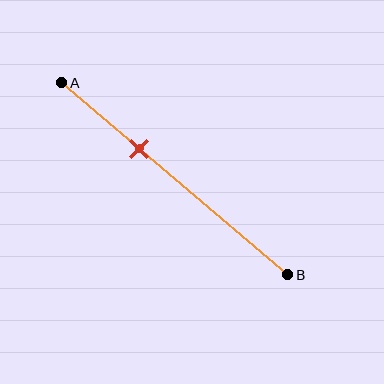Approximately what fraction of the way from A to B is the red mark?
The red mark is approximately 35% of the way from A to B.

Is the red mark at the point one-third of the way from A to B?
Yes, the mark is approximately at the one-third point.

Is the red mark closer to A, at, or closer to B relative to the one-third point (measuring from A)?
The red mark is approximately at the one-third point of segment AB.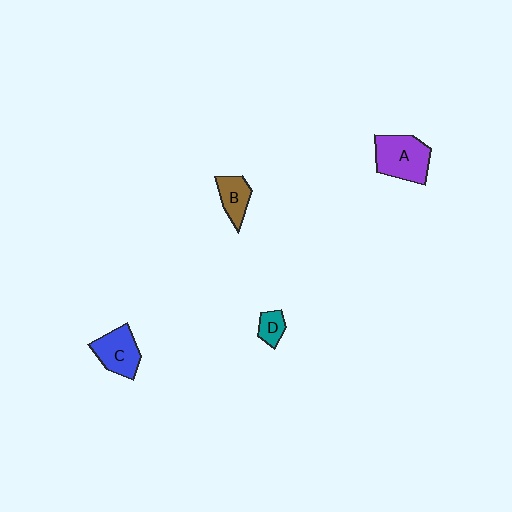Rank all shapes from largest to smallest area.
From largest to smallest: A (purple), C (blue), B (brown), D (teal).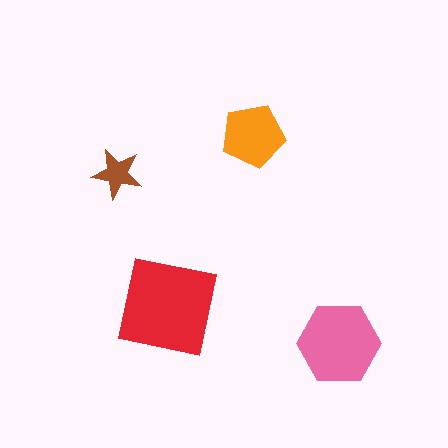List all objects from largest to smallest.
The red square, the pink hexagon, the orange pentagon, the brown star.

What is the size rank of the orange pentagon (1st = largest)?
3rd.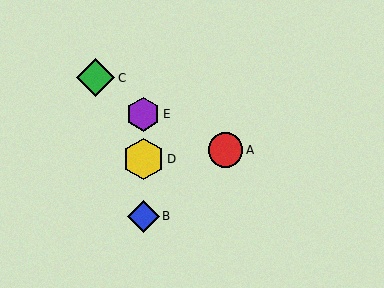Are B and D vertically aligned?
Yes, both are at x≈143.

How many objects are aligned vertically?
3 objects (B, D, E) are aligned vertically.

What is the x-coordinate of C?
Object C is at x≈96.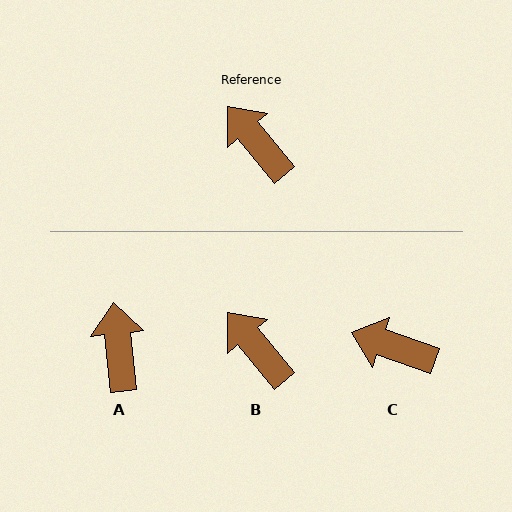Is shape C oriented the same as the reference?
No, it is off by about 31 degrees.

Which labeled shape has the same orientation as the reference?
B.